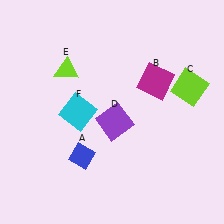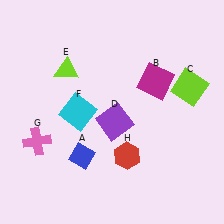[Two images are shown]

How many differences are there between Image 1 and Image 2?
There are 2 differences between the two images.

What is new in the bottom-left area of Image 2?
A pink cross (G) was added in the bottom-left area of Image 2.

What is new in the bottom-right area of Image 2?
A red hexagon (H) was added in the bottom-right area of Image 2.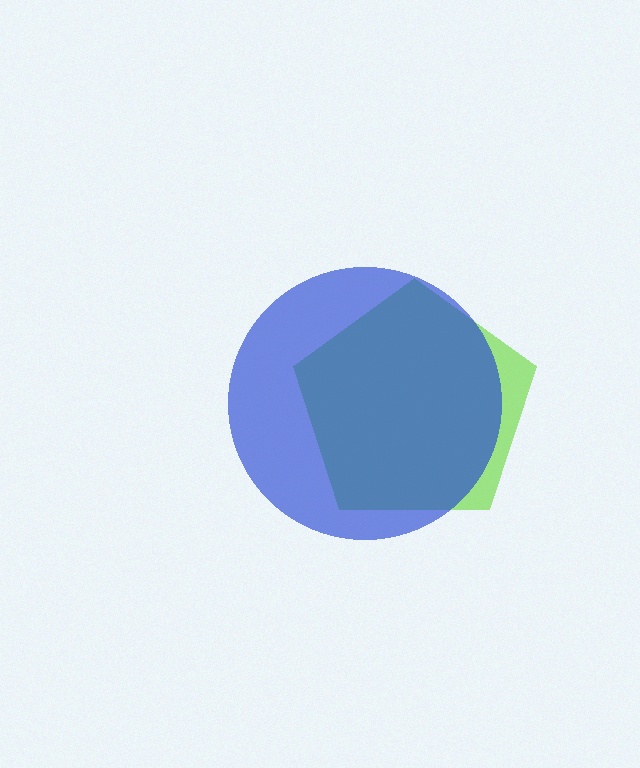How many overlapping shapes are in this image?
There are 2 overlapping shapes in the image.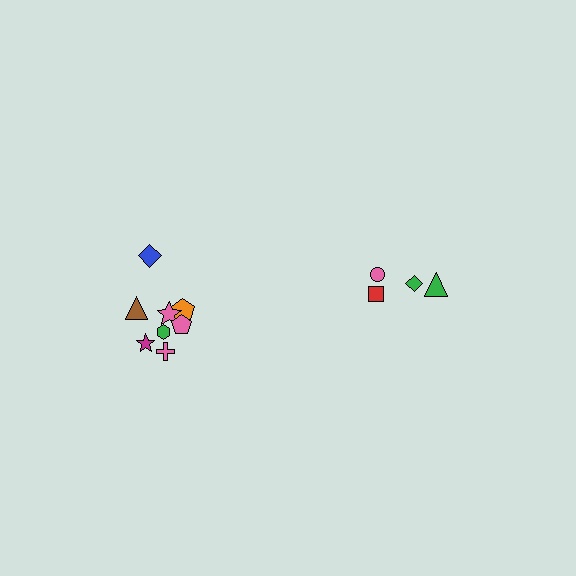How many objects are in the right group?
There are 4 objects.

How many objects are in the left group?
There are 8 objects.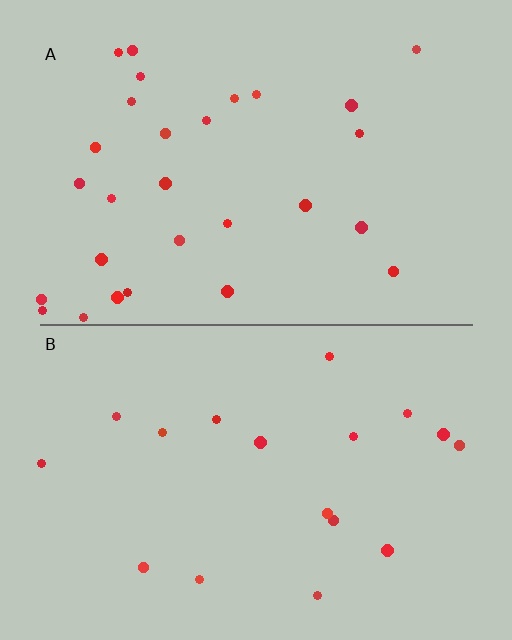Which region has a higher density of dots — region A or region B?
A (the top).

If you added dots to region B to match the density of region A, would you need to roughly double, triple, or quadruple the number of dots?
Approximately double.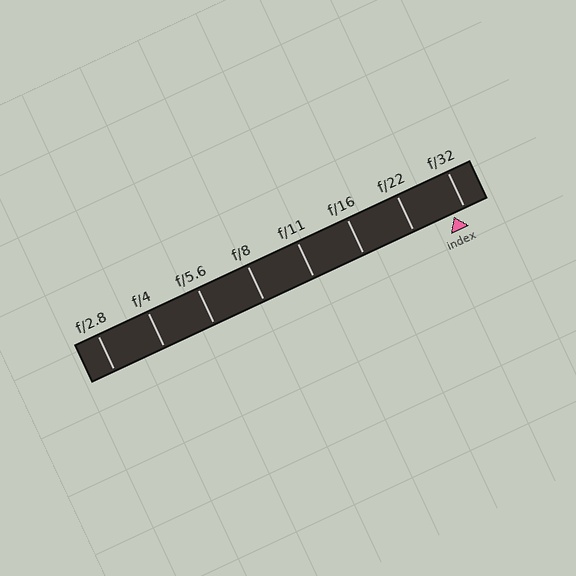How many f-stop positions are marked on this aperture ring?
There are 8 f-stop positions marked.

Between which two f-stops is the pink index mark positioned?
The index mark is between f/22 and f/32.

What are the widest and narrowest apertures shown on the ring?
The widest aperture shown is f/2.8 and the narrowest is f/32.